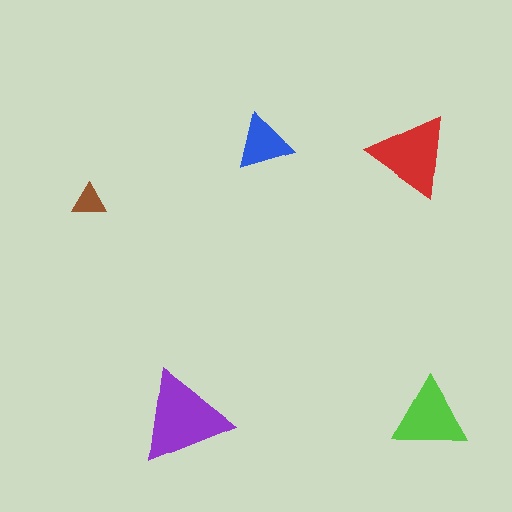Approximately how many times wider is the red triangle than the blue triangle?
About 1.5 times wider.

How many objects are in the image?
There are 5 objects in the image.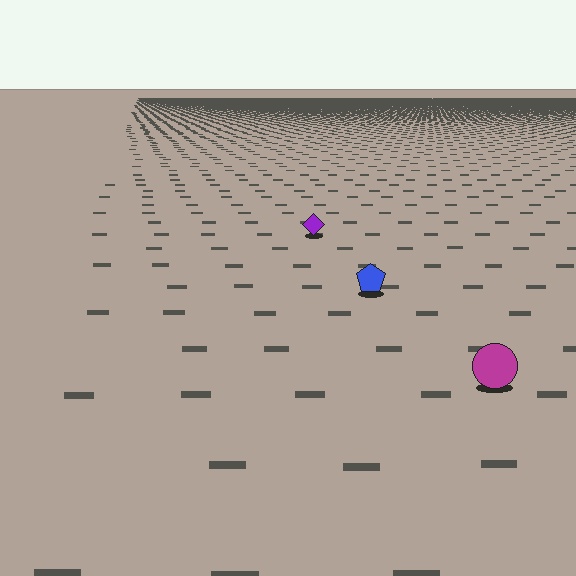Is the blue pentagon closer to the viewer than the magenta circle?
No. The magenta circle is closer — you can tell from the texture gradient: the ground texture is coarser near it.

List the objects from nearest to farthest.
From nearest to farthest: the magenta circle, the blue pentagon, the purple diamond.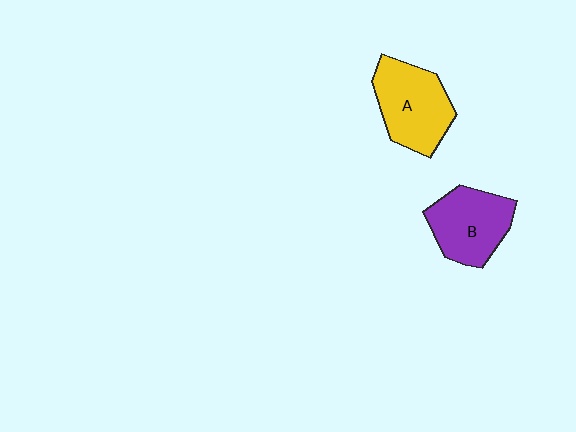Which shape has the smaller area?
Shape B (purple).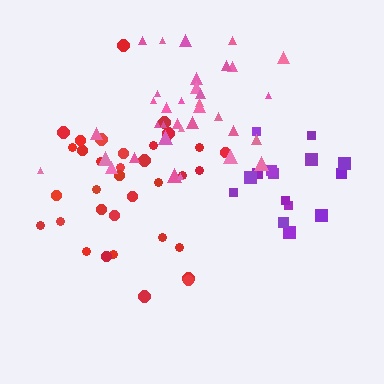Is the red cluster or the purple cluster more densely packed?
Purple.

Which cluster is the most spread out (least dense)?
Red.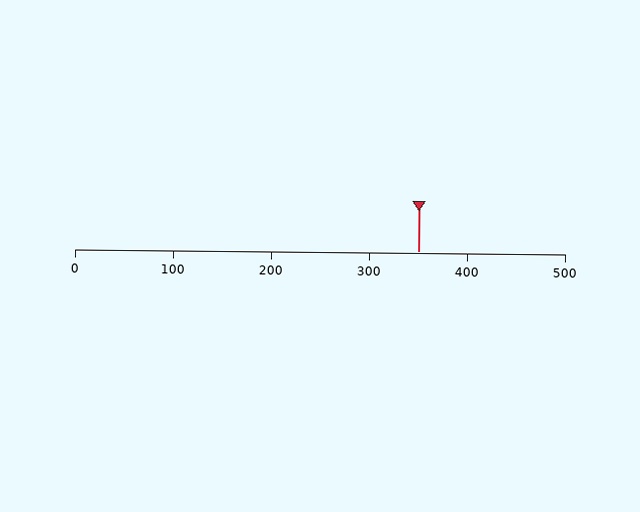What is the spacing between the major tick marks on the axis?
The major ticks are spaced 100 apart.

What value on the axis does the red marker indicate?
The marker indicates approximately 350.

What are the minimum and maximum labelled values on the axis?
The axis runs from 0 to 500.